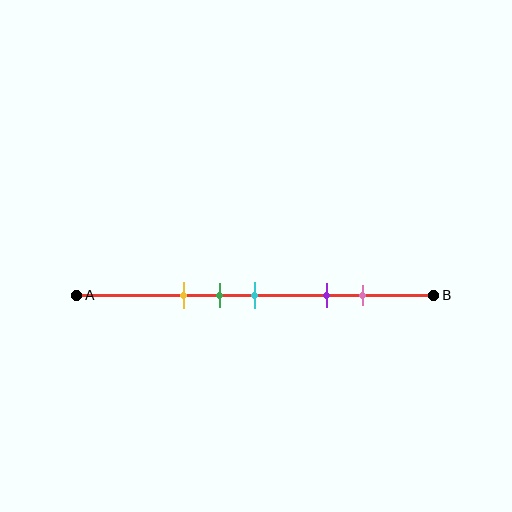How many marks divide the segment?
There are 5 marks dividing the segment.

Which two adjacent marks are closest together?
The green and cyan marks are the closest adjacent pair.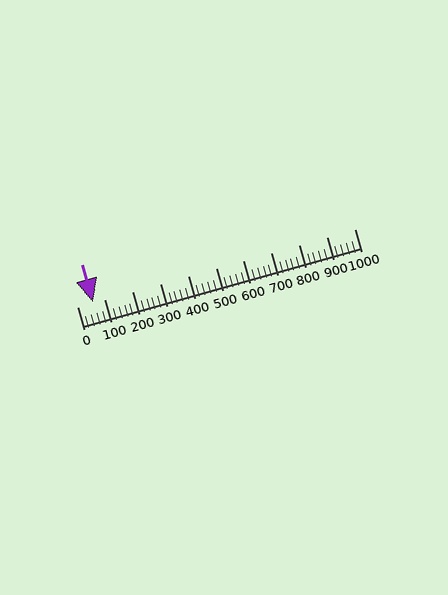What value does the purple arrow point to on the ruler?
The purple arrow points to approximately 58.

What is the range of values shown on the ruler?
The ruler shows values from 0 to 1000.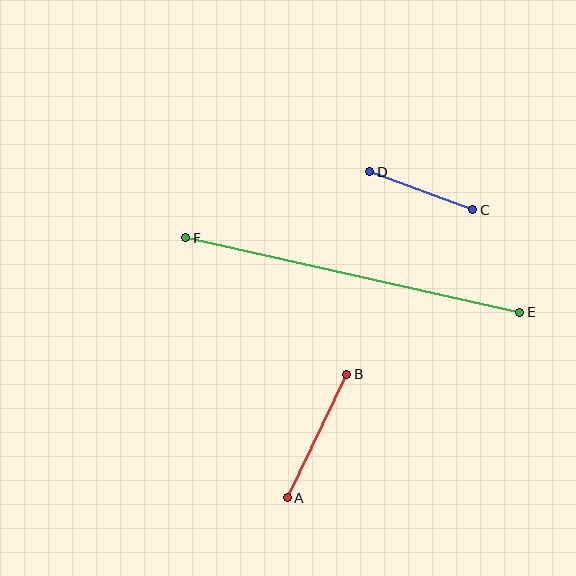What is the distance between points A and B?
The distance is approximately 137 pixels.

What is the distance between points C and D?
The distance is approximately 110 pixels.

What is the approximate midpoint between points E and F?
The midpoint is at approximately (353, 275) pixels.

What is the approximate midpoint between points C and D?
The midpoint is at approximately (421, 191) pixels.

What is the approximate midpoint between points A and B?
The midpoint is at approximately (317, 436) pixels.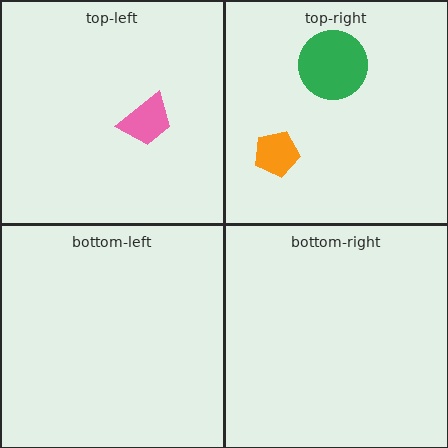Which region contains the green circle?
The top-right region.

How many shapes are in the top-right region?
2.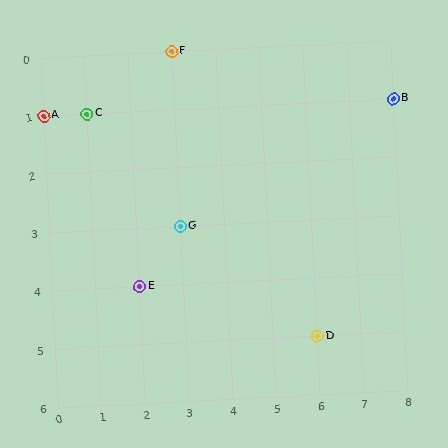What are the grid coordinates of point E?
Point E is at grid coordinates (2, 4).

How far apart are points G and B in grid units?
Points G and B are 5 columns and 2 rows apart (about 5.4 grid units diagonally).